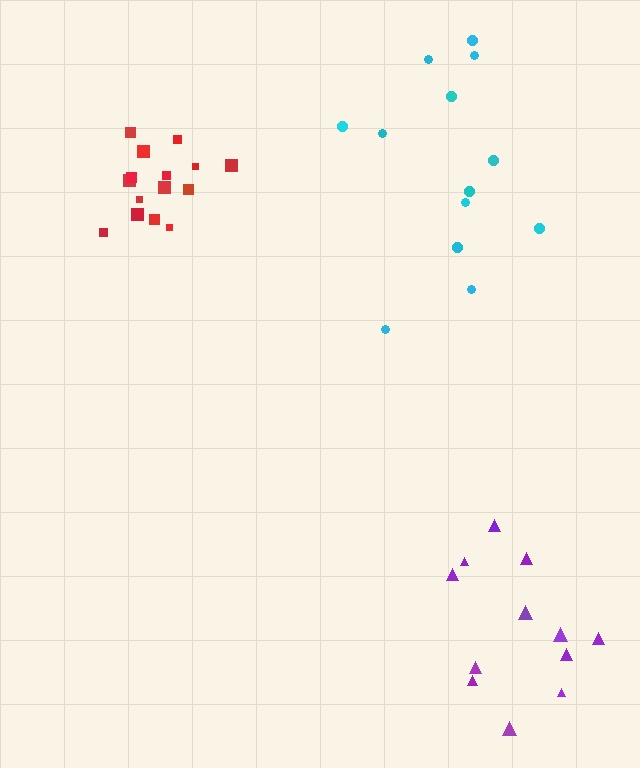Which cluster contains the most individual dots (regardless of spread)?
Red (15).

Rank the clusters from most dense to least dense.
red, cyan, purple.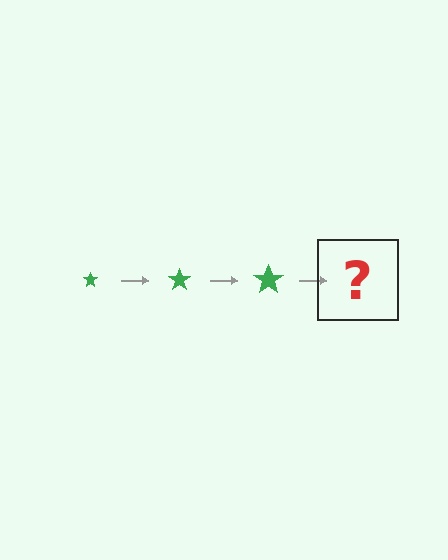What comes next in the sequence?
The next element should be a green star, larger than the previous one.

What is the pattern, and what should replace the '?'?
The pattern is that the star gets progressively larger each step. The '?' should be a green star, larger than the previous one.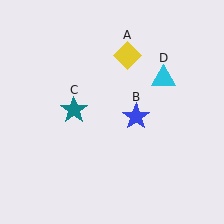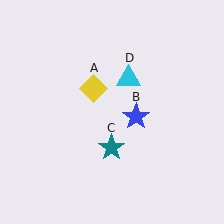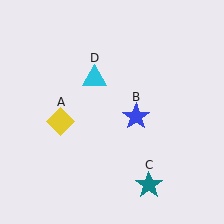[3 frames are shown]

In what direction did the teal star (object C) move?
The teal star (object C) moved down and to the right.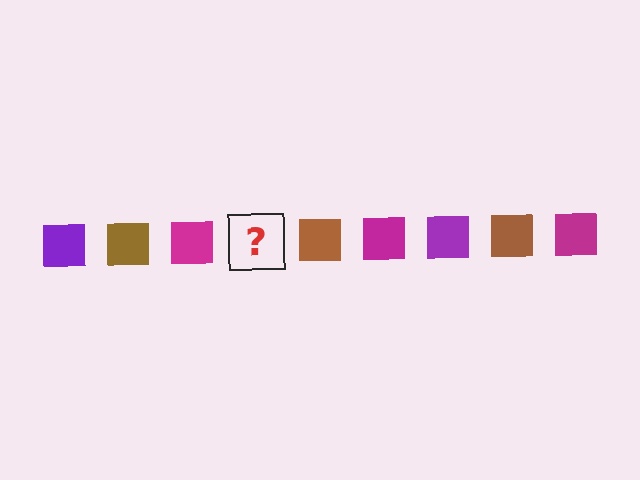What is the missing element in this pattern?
The missing element is a purple square.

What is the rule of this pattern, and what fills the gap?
The rule is that the pattern cycles through purple, brown, magenta squares. The gap should be filled with a purple square.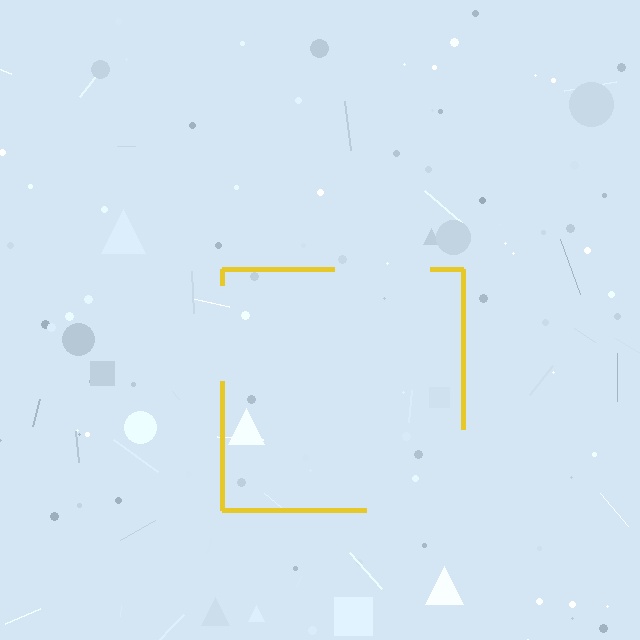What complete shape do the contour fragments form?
The contour fragments form a square.